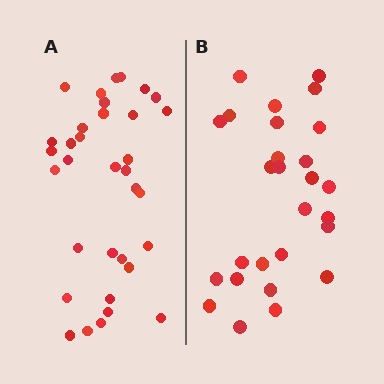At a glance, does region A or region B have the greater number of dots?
Region A (the left region) has more dots.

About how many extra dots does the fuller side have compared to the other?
Region A has roughly 8 or so more dots than region B.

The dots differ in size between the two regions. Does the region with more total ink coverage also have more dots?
No. Region B has more total ink coverage because its dots are larger, but region A actually contains more individual dots. Total area can be misleading — the number of items is what matters here.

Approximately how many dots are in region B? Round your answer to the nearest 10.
About 30 dots. (The exact count is 27, which rounds to 30.)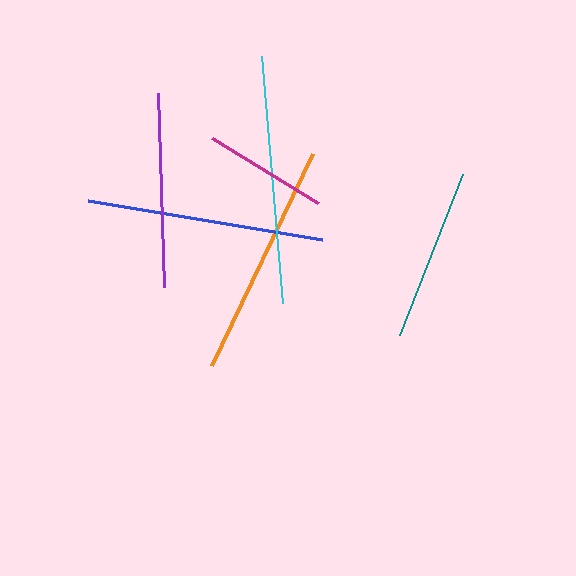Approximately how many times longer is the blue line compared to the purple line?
The blue line is approximately 1.2 times the length of the purple line.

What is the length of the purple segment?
The purple segment is approximately 195 pixels long.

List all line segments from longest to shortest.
From longest to shortest: cyan, blue, orange, purple, teal, magenta.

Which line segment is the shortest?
The magenta line is the shortest at approximately 125 pixels.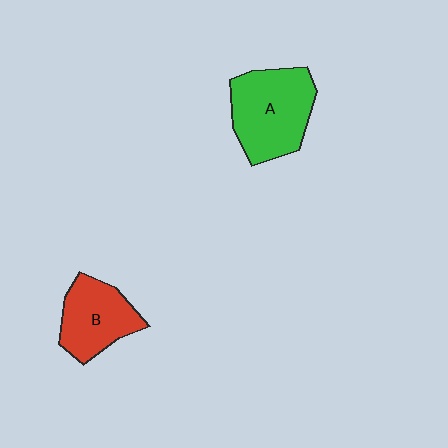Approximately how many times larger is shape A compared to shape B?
Approximately 1.3 times.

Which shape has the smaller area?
Shape B (red).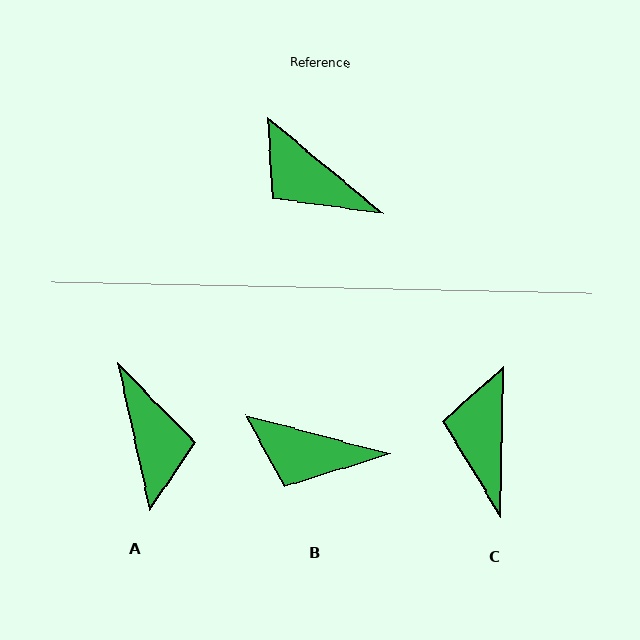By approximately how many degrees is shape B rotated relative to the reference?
Approximately 24 degrees counter-clockwise.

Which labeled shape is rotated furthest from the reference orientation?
A, about 142 degrees away.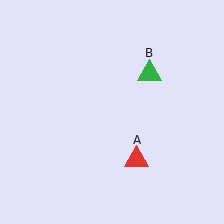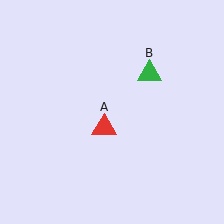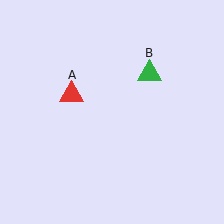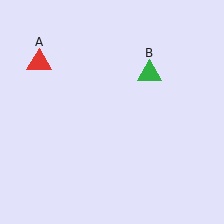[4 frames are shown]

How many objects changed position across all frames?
1 object changed position: red triangle (object A).